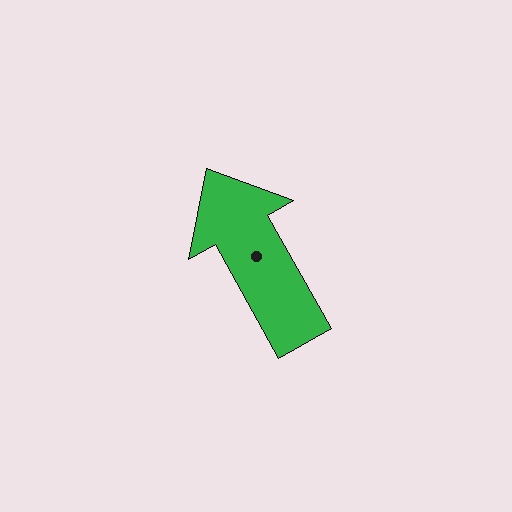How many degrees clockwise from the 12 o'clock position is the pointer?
Approximately 331 degrees.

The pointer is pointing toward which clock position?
Roughly 11 o'clock.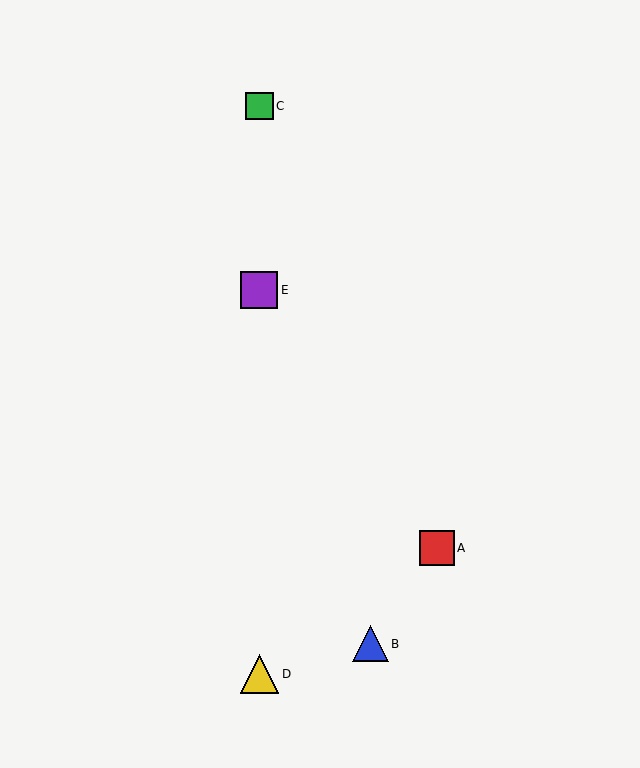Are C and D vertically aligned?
Yes, both are at x≈259.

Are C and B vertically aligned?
No, C is at x≈259 and B is at x≈370.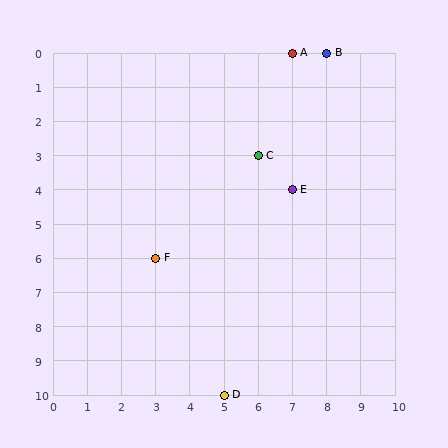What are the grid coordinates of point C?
Point C is at grid coordinates (6, 3).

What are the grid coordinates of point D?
Point D is at grid coordinates (5, 10).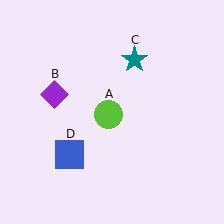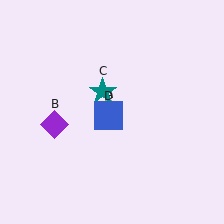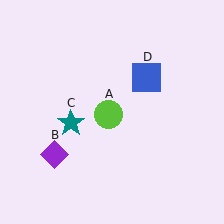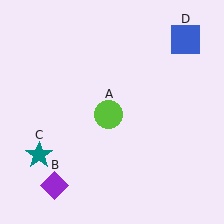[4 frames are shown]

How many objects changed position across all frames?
3 objects changed position: purple diamond (object B), teal star (object C), blue square (object D).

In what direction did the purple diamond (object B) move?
The purple diamond (object B) moved down.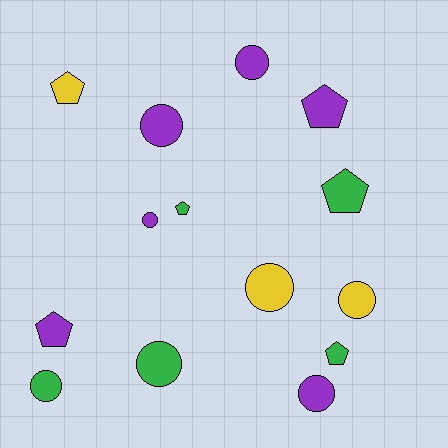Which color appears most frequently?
Purple, with 6 objects.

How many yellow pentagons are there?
There is 1 yellow pentagon.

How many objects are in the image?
There are 14 objects.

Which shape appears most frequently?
Circle, with 8 objects.